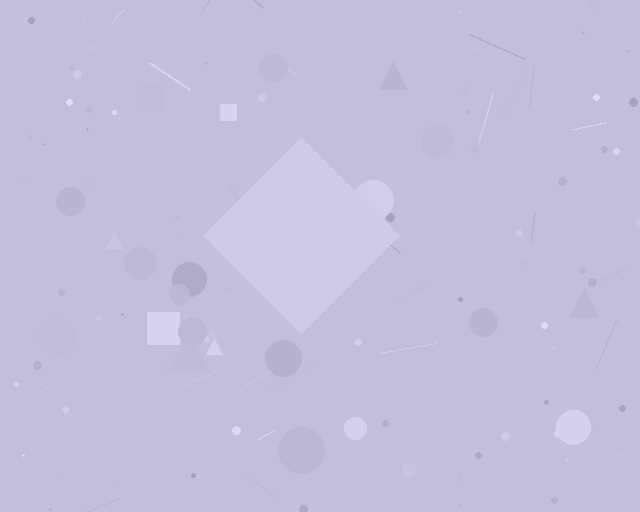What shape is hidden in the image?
A diamond is hidden in the image.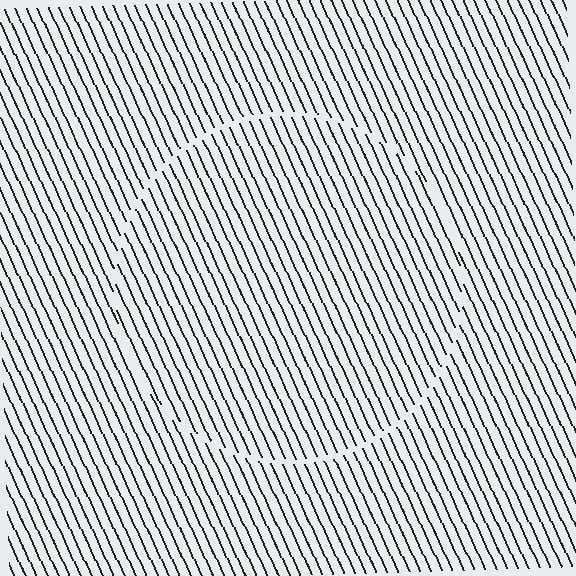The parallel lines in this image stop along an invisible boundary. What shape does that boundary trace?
An illusory circle. The interior of the shape contains the same grating, shifted by half a period — the contour is defined by the phase discontinuity where line-ends from the inner and outer gratings abut.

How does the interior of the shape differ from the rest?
The interior of the shape contains the same grating, shifted by half a period — the contour is defined by the phase discontinuity where line-ends from the inner and outer gratings abut.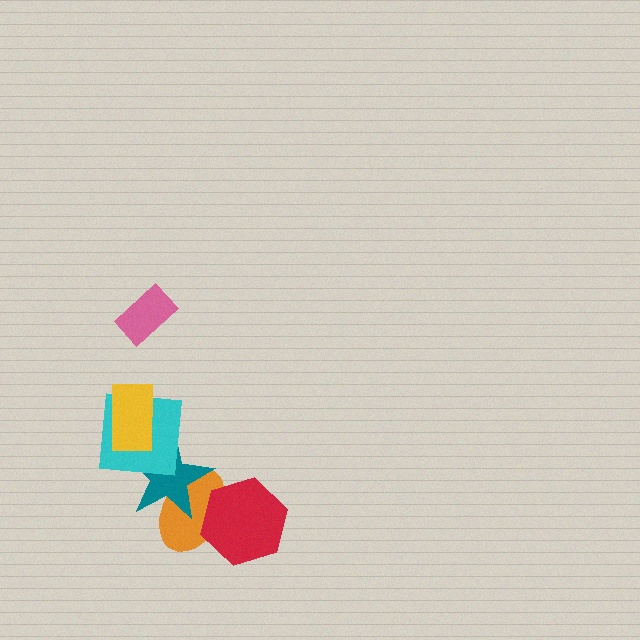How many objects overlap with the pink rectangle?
0 objects overlap with the pink rectangle.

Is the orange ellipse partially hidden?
Yes, it is partially covered by another shape.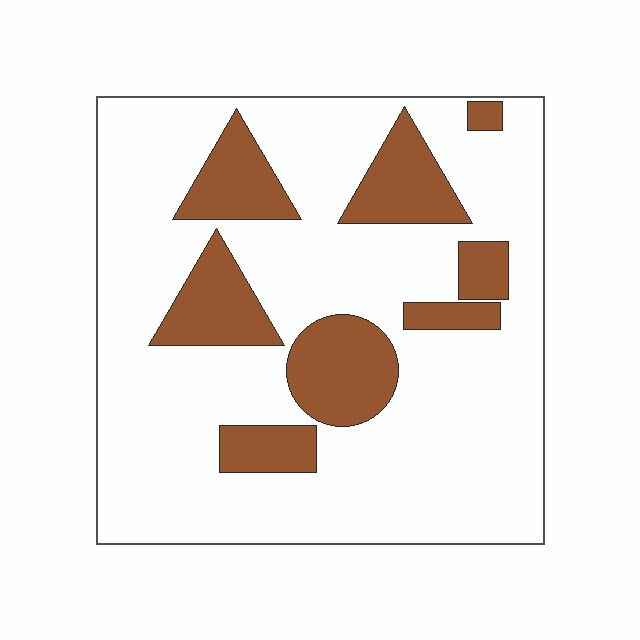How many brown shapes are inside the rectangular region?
8.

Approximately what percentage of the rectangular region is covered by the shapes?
Approximately 20%.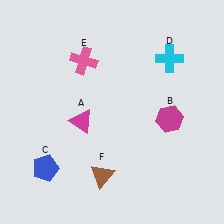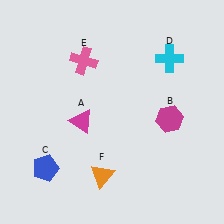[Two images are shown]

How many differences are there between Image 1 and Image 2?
There is 1 difference between the two images.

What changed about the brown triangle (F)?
In Image 1, F is brown. In Image 2, it changed to orange.